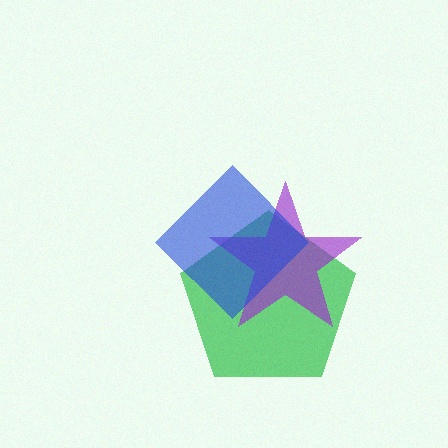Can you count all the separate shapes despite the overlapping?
Yes, there are 3 separate shapes.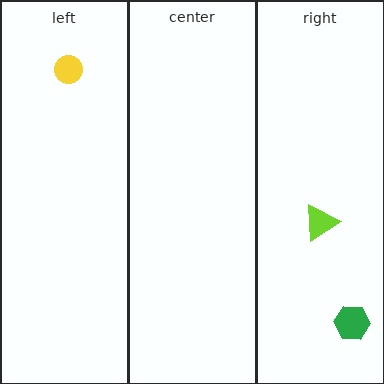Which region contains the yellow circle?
The left region.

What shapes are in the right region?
The lime triangle, the green hexagon.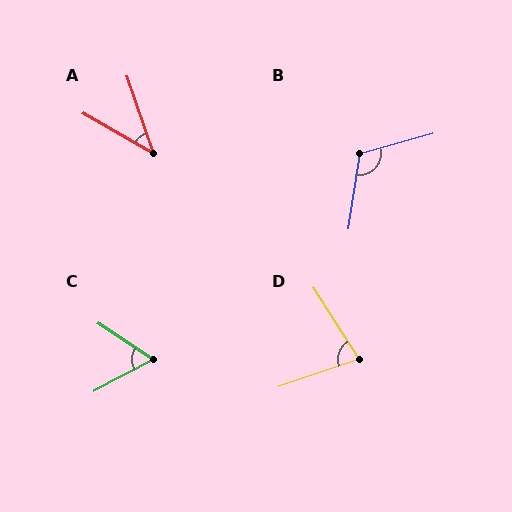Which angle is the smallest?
A, at approximately 41 degrees.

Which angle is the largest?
B, at approximately 114 degrees.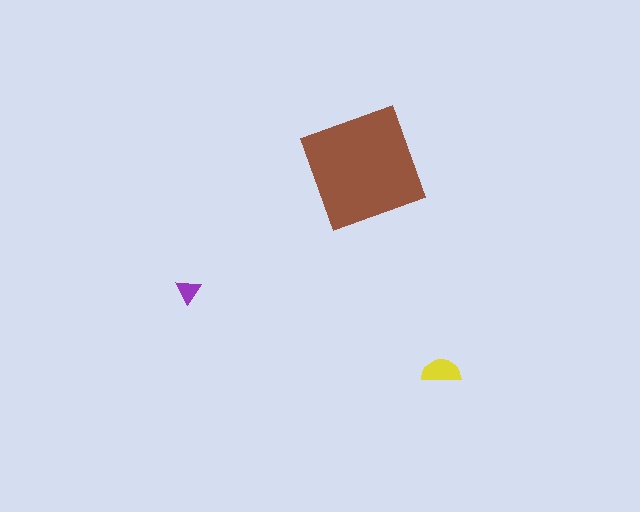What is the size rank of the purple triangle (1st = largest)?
3rd.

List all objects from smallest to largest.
The purple triangle, the yellow semicircle, the brown square.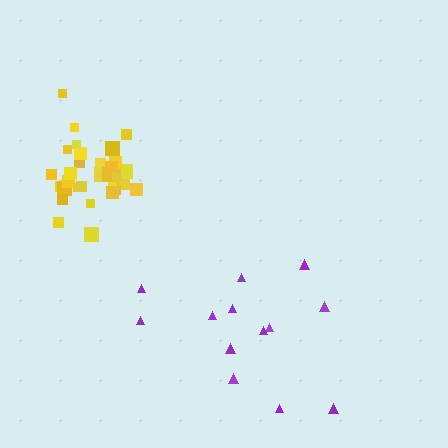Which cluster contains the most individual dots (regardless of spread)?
Yellow (34).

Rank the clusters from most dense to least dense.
yellow, purple.